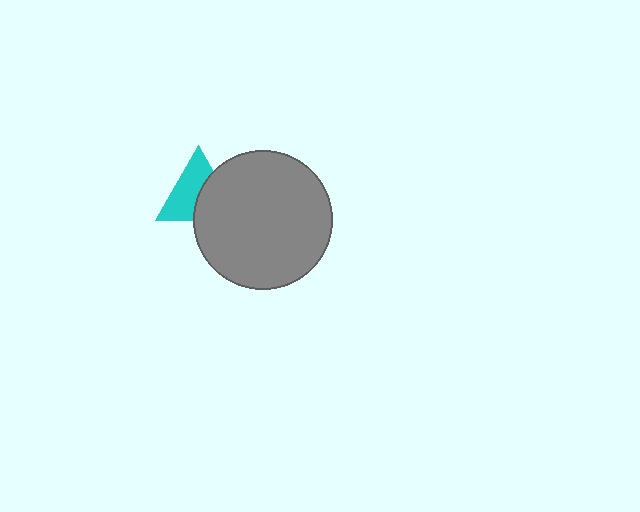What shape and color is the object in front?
The object in front is a gray circle.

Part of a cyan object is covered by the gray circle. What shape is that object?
It is a triangle.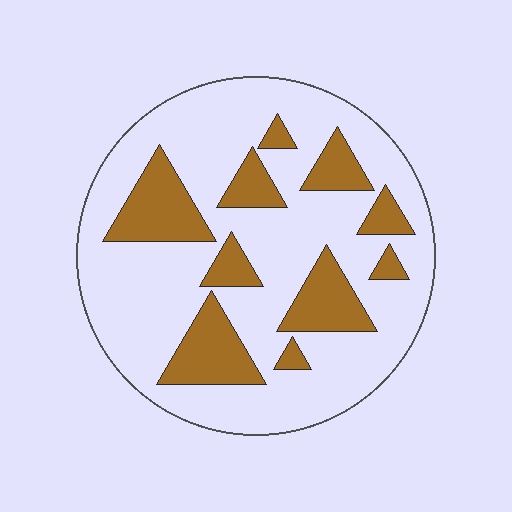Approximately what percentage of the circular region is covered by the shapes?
Approximately 25%.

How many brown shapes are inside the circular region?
10.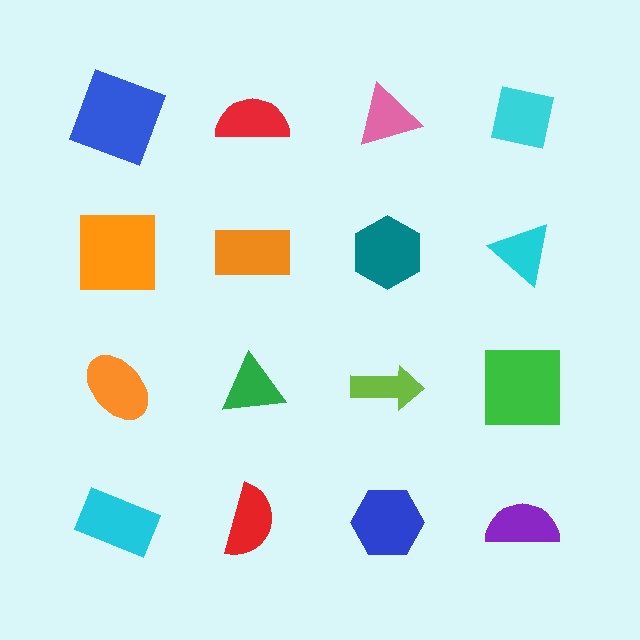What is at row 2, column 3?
A teal hexagon.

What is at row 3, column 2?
A green triangle.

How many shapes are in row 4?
4 shapes.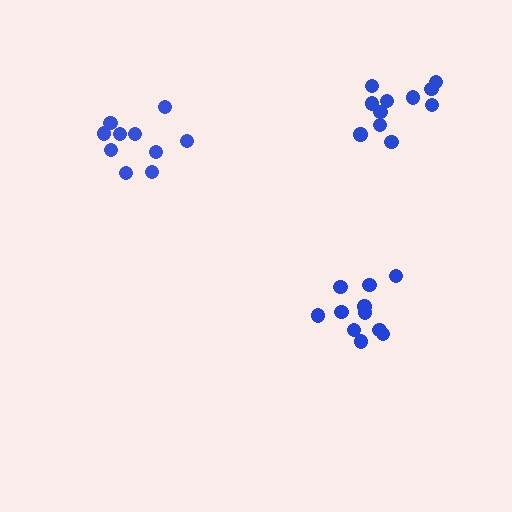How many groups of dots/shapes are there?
There are 3 groups.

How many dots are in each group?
Group 1: 11 dots, Group 2: 10 dots, Group 3: 12 dots (33 total).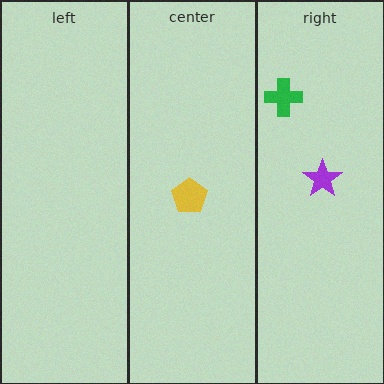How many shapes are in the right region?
2.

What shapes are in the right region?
The purple star, the green cross.